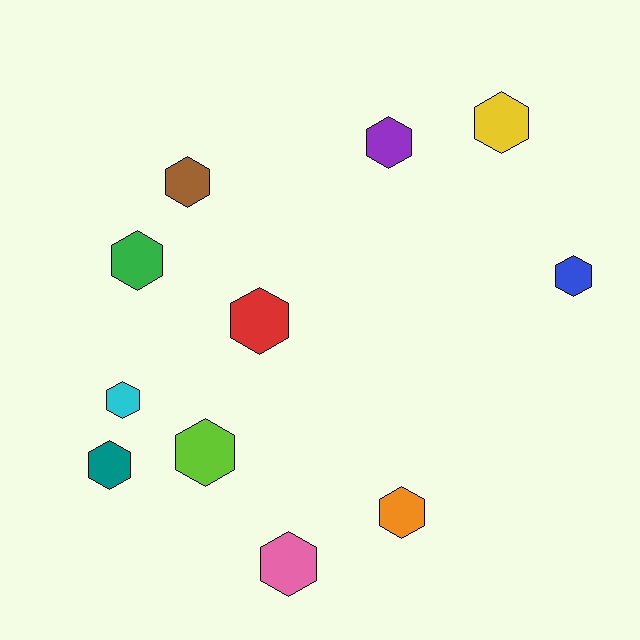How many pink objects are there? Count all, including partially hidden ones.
There is 1 pink object.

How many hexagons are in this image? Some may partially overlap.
There are 11 hexagons.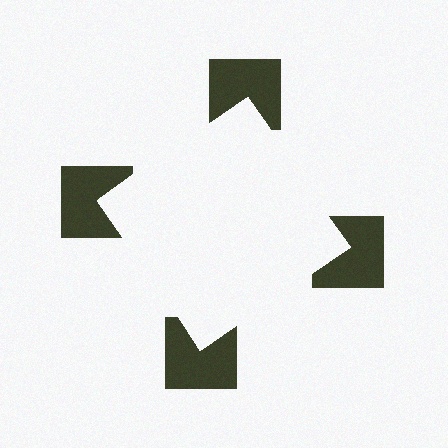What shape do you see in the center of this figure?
An illusory square — its edges are inferred from the aligned wedge cuts in the notched squares, not physically drawn.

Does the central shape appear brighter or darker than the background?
It typically appears slightly brighter than the background, even though no actual brightness change is drawn.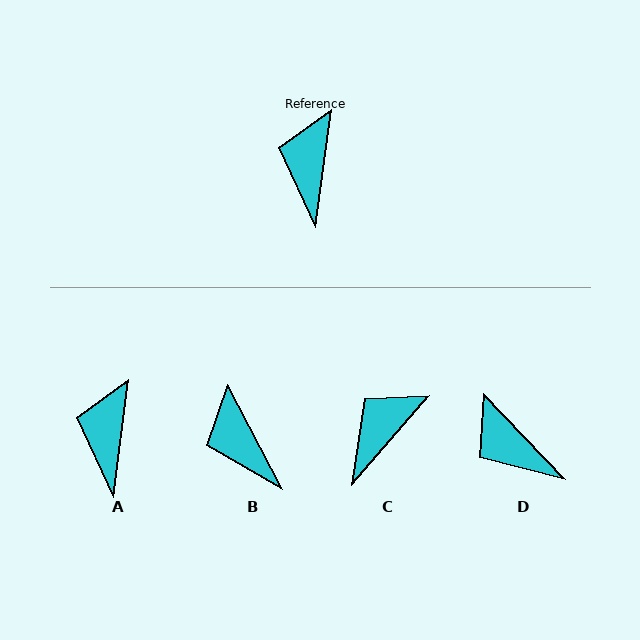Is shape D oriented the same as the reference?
No, it is off by about 51 degrees.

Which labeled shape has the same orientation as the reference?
A.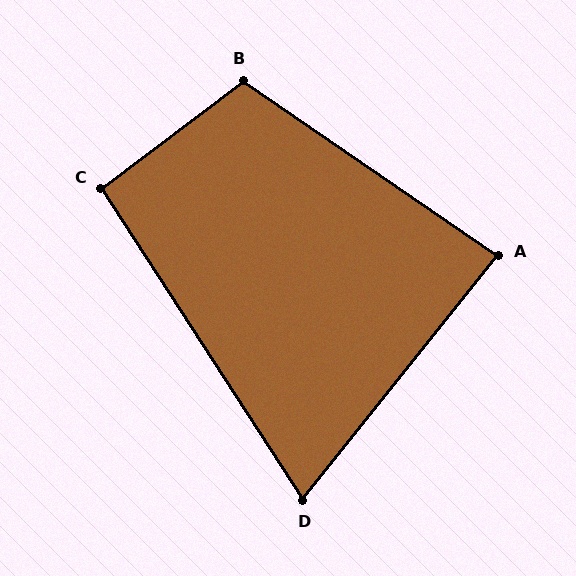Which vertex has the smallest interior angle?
D, at approximately 72 degrees.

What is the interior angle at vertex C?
Approximately 94 degrees (approximately right).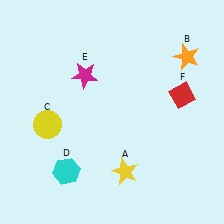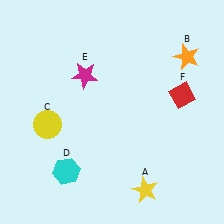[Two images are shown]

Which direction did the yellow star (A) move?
The yellow star (A) moved right.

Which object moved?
The yellow star (A) moved right.